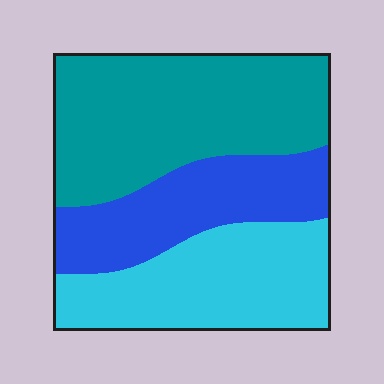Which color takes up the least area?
Blue, at roughly 25%.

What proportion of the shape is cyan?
Cyan covers about 30% of the shape.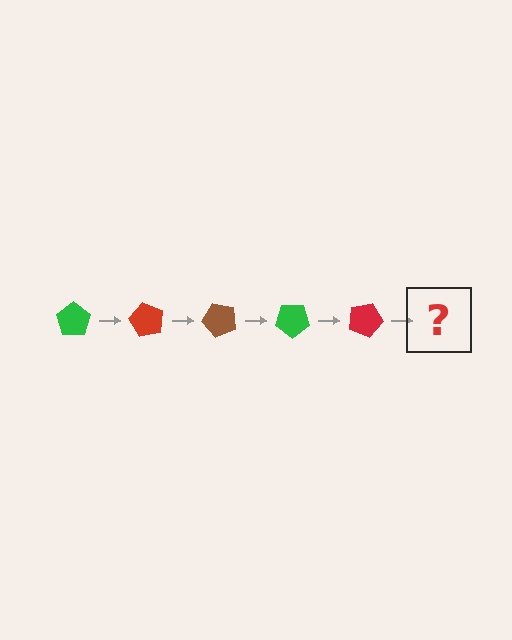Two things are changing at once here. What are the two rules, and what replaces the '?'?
The two rules are that it rotates 60 degrees each step and the color cycles through green, red, and brown. The '?' should be a brown pentagon, rotated 300 degrees from the start.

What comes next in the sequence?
The next element should be a brown pentagon, rotated 300 degrees from the start.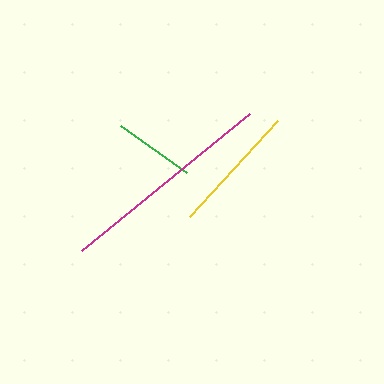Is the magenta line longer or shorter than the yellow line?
The magenta line is longer than the yellow line.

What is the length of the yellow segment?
The yellow segment is approximately 131 pixels long.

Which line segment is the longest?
The magenta line is the longest at approximately 216 pixels.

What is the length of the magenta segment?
The magenta segment is approximately 216 pixels long.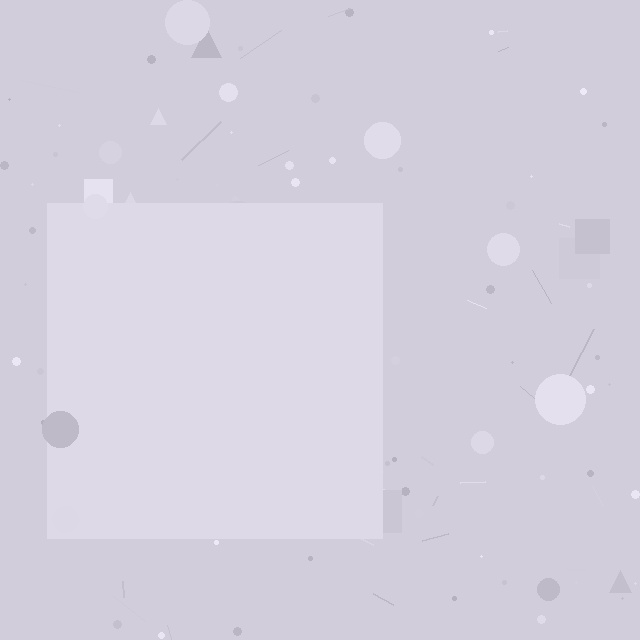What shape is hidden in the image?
A square is hidden in the image.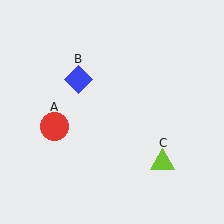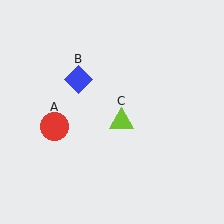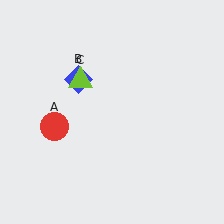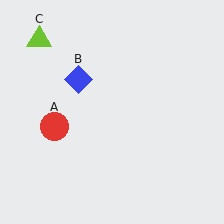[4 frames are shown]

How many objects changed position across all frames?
1 object changed position: lime triangle (object C).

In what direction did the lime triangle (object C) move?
The lime triangle (object C) moved up and to the left.